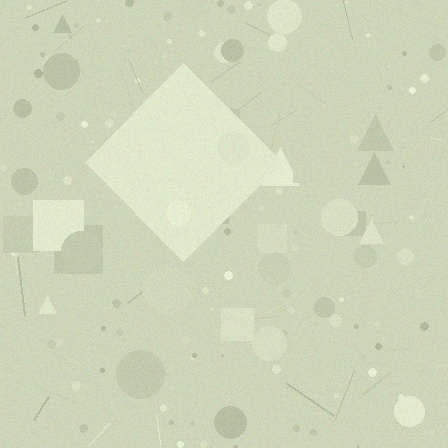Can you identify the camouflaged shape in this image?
The camouflaged shape is a diamond.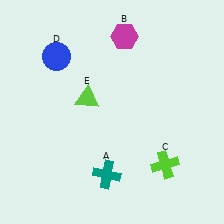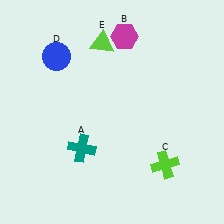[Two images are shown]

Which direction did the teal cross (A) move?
The teal cross (A) moved up.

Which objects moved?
The objects that moved are: the teal cross (A), the lime triangle (E).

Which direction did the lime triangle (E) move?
The lime triangle (E) moved up.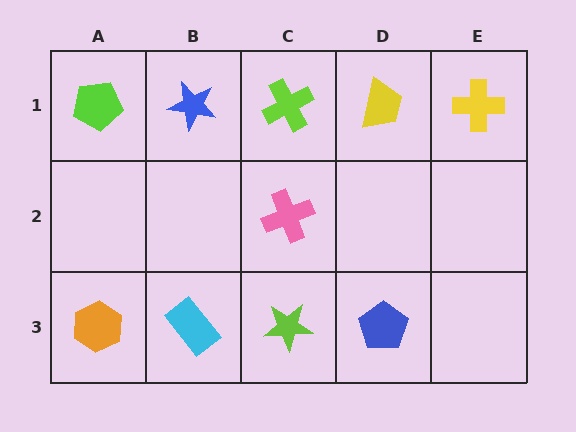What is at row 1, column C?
A lime cross.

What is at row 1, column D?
A yellow trapezoid.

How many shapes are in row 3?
4 shapes.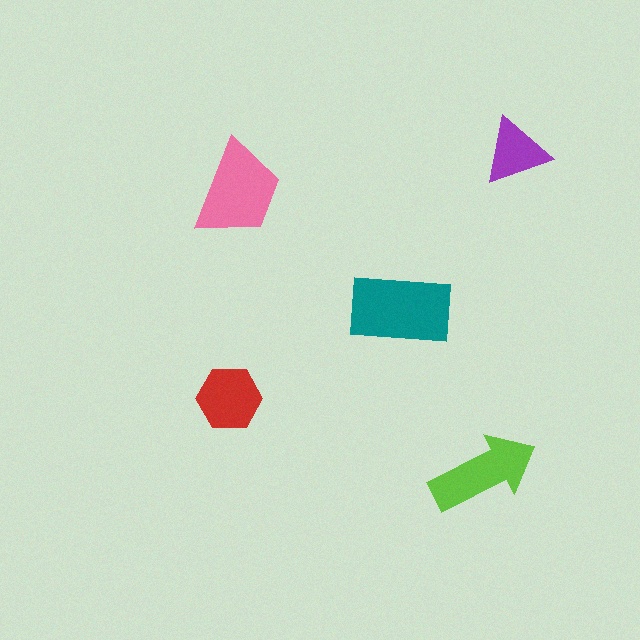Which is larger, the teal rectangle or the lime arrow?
The teal rectangle.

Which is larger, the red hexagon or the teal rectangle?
The teal rectangle.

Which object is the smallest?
The purple triangle.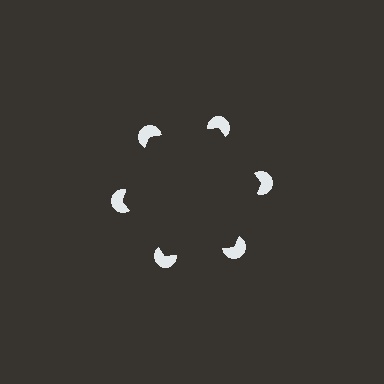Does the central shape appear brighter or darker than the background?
It typically appears slightly darker than the background, even though no actual brightness change is drawn.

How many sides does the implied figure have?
6 sides.